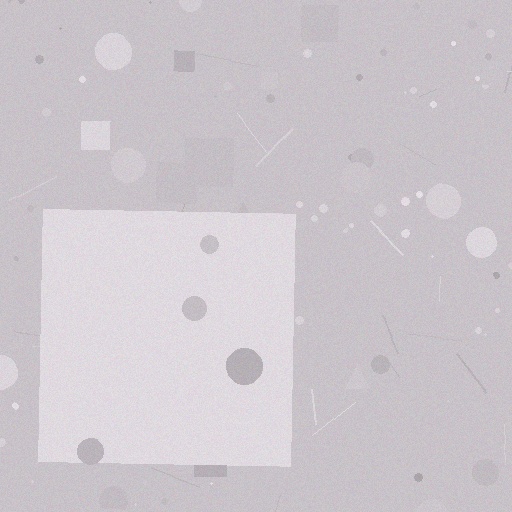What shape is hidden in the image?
A square is hidden in the image.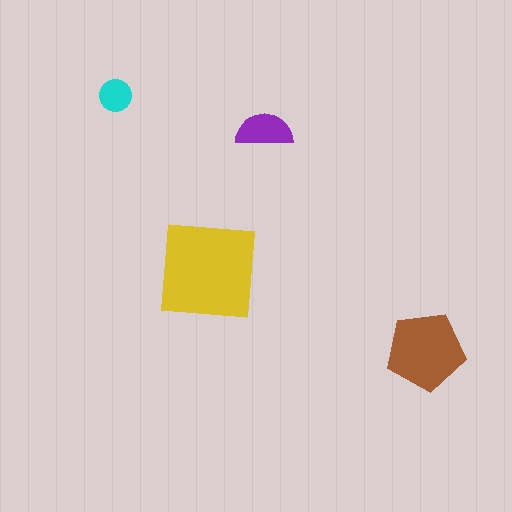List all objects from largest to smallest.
The yellow square, the brown pentagon, the purple semicircle, the cyan circle.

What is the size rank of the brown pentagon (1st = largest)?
2nd.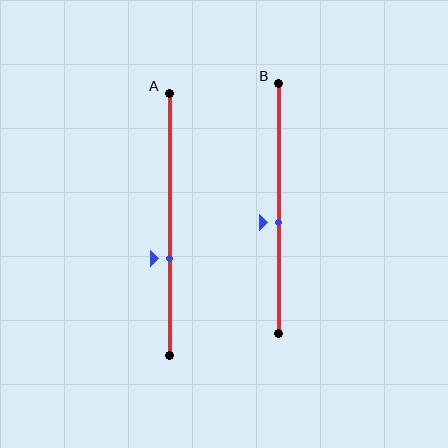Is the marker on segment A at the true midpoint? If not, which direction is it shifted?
No, the marker on segment A is shifted downward by about 13% of the segment length.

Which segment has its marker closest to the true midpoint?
Segment B has its marker closest to the true midpoint.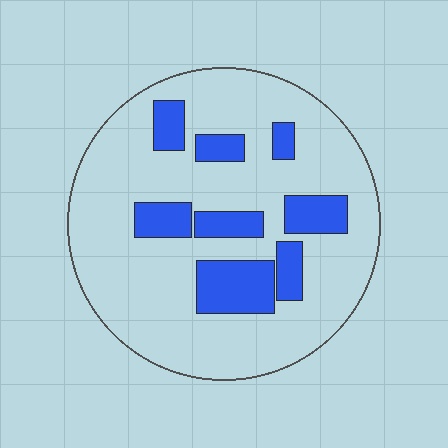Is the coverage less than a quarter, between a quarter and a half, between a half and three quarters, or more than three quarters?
Less than a quarter.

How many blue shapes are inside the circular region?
8.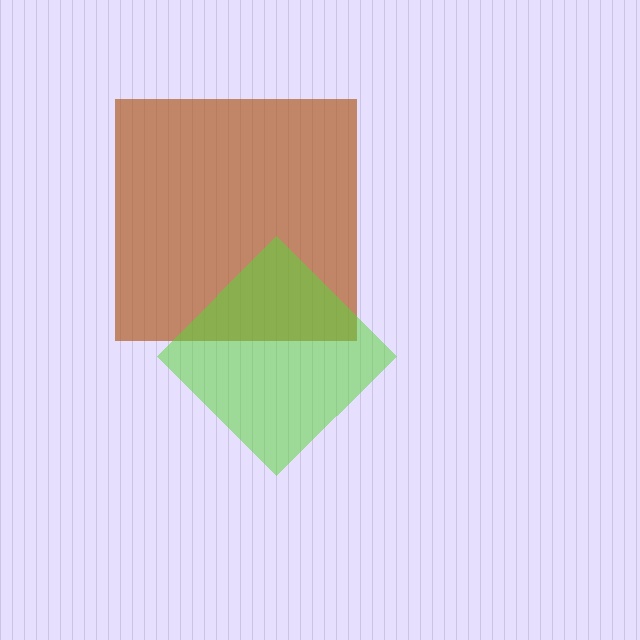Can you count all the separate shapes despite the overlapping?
Yes, there are 2 separate shapes.